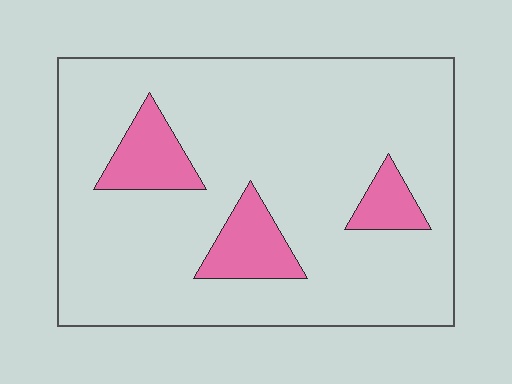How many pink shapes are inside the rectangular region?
3.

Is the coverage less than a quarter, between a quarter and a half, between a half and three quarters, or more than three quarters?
Less than a quarter.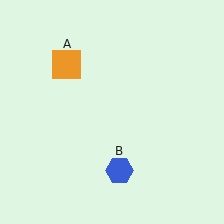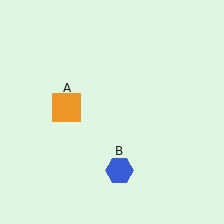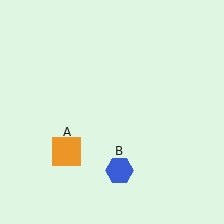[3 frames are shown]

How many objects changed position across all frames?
1 object changed position: orange square (object A).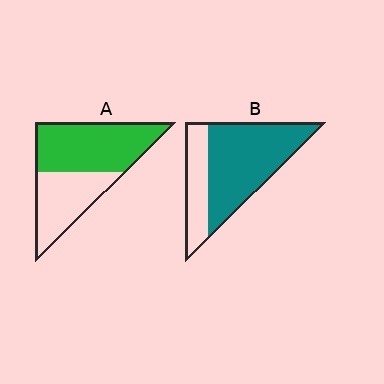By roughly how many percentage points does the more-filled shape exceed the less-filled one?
By roughly 10 percentage points (B over A).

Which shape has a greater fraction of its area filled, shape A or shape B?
Shape B.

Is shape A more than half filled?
Yes.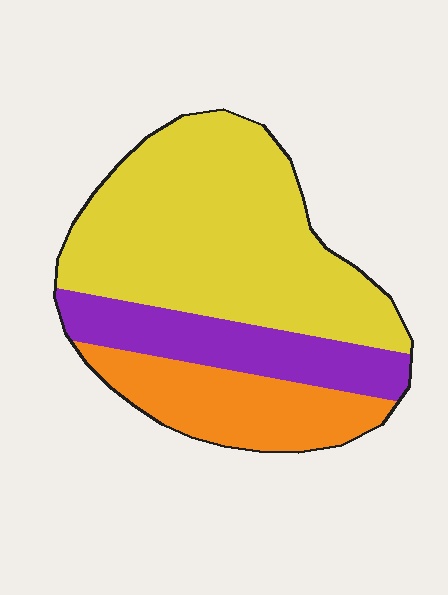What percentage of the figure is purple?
Purple covers around 20% of the figure.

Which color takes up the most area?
Yellow, at roughly 55%.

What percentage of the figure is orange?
Orange takes up about one fifth (1/5) of the figure.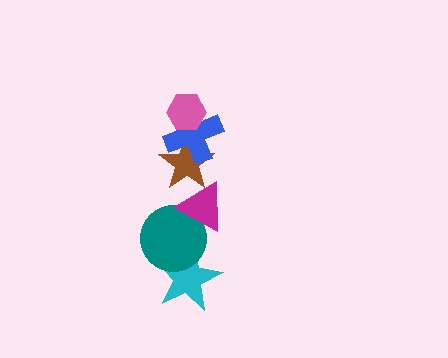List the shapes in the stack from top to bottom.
From top to bottom: the pink hexagon, the blue cross, the brown star, the magenta triangle, the teal circle, the cyan star.